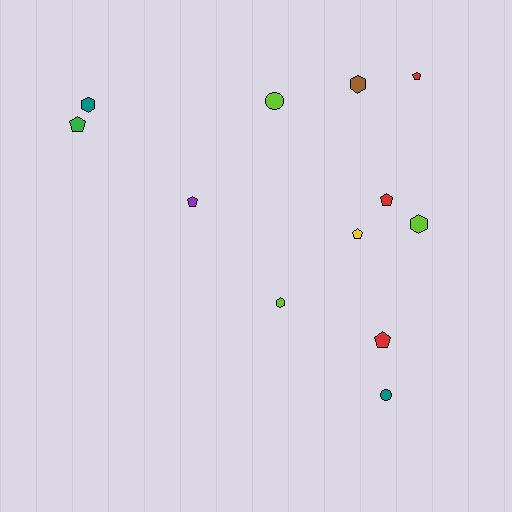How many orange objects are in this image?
There are no orange objects.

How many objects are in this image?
There are 12 objects.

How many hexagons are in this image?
There are 4 hexagons.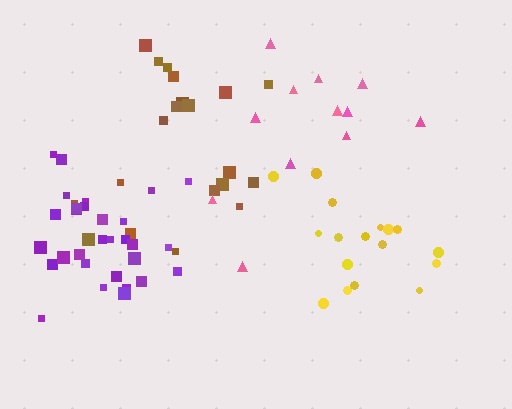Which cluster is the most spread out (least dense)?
Pink.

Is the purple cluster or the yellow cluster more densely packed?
Purple.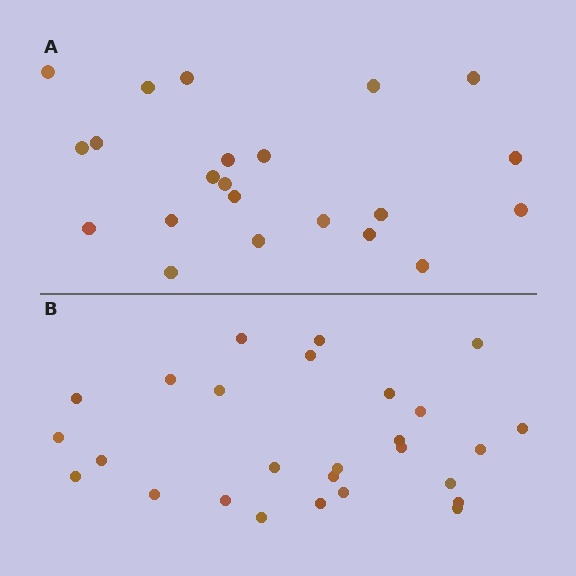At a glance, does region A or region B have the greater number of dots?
Region B (the bottom region) has more dots.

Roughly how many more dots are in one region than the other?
Region B has about 5 more dots than region A.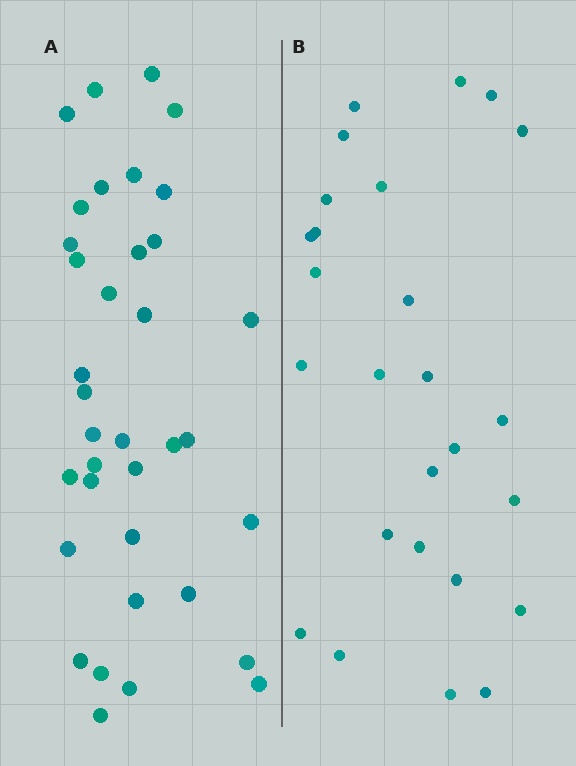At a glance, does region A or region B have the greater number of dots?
Region A (the left region) has more dots.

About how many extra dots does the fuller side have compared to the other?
Region A has roughly 10 or so more dots than region B.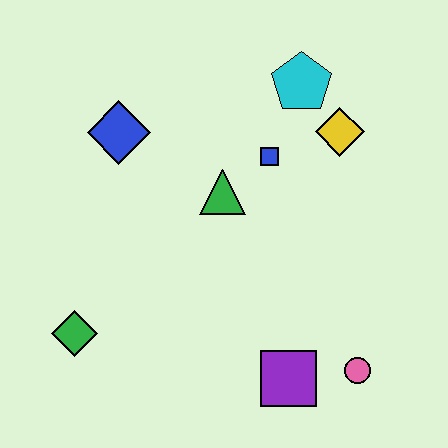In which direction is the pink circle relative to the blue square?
The pink circle is below the blue square.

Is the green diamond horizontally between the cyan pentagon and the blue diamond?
No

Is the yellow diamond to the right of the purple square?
Yes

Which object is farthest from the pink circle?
The blue diamond is farthest from the pink circle.